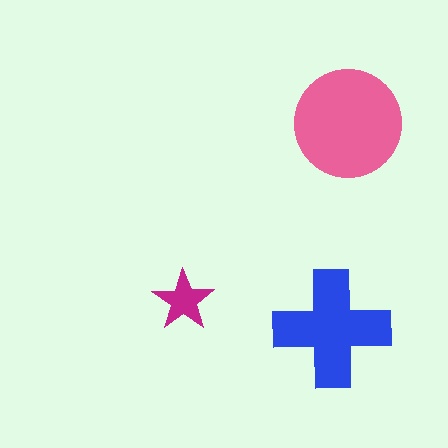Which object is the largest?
The pink circle.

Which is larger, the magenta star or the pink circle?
The pink circle.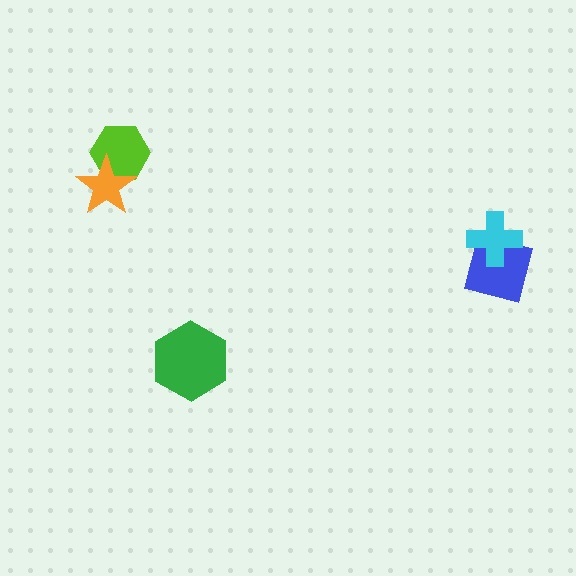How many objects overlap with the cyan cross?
1 object overlaps with the cyan cross.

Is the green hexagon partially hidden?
No, no other shape covers it.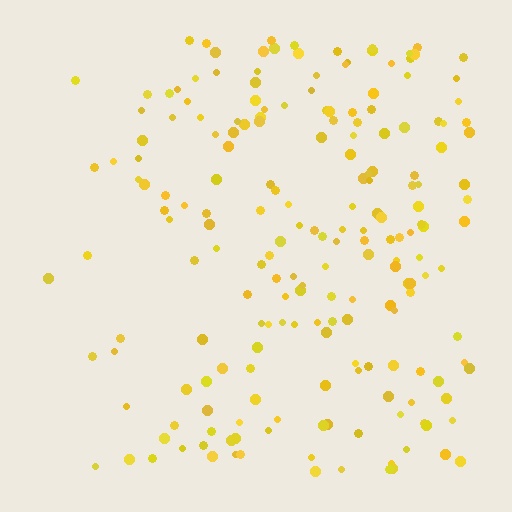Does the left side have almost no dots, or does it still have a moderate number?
Still a moderate number, just noticeably fewer than the right.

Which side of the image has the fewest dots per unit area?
The left.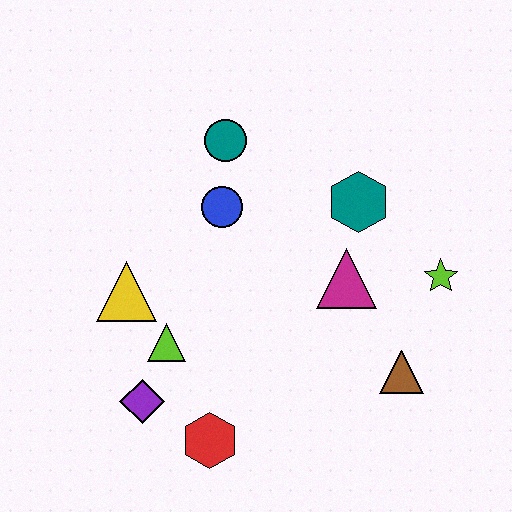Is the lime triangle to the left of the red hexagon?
Yes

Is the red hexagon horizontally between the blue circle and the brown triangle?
No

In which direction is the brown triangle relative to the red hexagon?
The brown triangle is to the right of the red hexagon.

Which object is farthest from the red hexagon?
The teal circle is farthest from the red hexagon.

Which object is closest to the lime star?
The magenta triangle is closest to the lime star.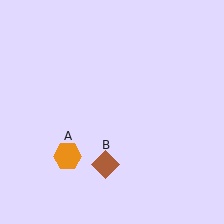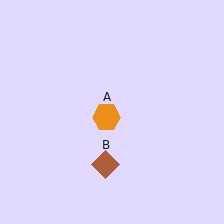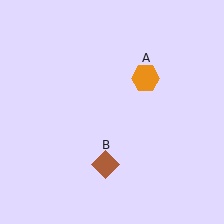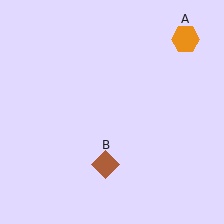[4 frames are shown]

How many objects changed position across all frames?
1 object changed position: orange hexagon (object A).